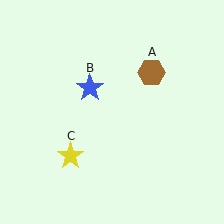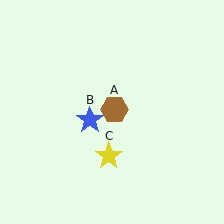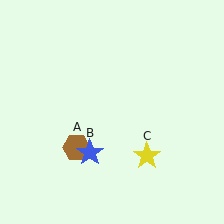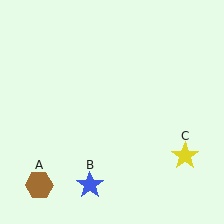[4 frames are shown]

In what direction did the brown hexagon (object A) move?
The brown hexagon (object A) moved down and to the left.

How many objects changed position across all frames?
3 objects changed position: brown hexagon (object A), blue star (object B), yellow star (object C).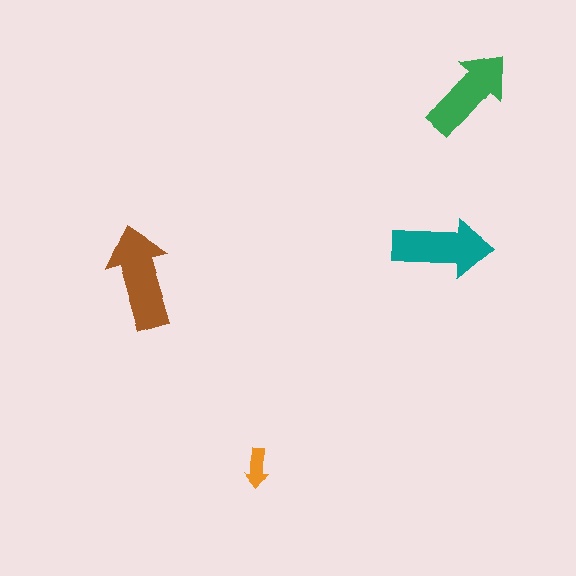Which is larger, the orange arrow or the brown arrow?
The brown one.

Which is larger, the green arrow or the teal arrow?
The teal one.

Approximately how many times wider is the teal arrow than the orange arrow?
About 2.5 times wider.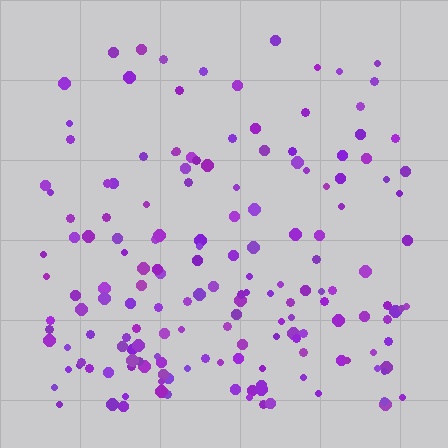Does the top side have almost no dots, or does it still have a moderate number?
Still a moderate number, just noticeably fewer than the bottom.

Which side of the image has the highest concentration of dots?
The bottom.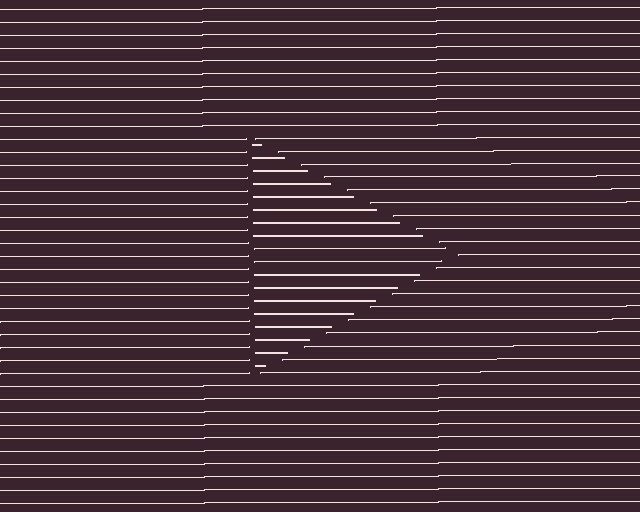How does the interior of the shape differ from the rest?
The interior of the shape contains the same grating, shifted by half a period — the contour is defined by the phase discontinuity where line-ends from the inner and outer gratings abut.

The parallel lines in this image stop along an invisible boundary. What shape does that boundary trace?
An illusory triangle. The interior of the shape contains the same grating, shifted by half a period — the contour is defined by the phase discontinuity where line-ends from the inner and outer gratings abut.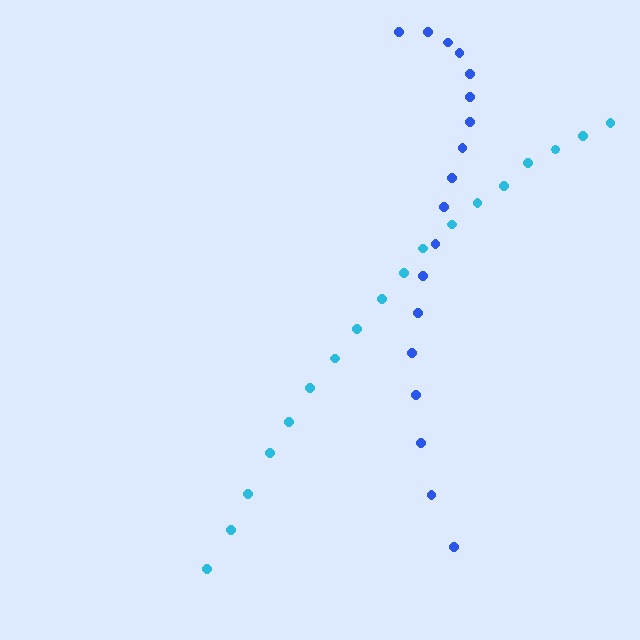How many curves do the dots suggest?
There are 2 distinct paths.